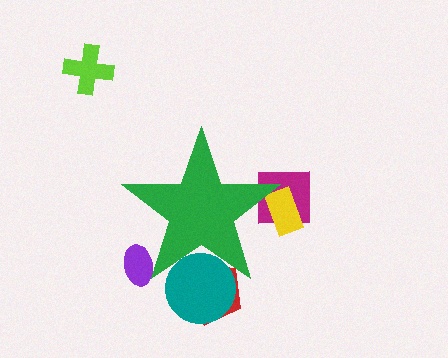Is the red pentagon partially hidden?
Yes, the red pentagon is partially hidden behind the green star.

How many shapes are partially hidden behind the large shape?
5 shapes are partially hidden.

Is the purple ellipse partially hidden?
Yes, the purple ellipse is partially hidden behind the green star.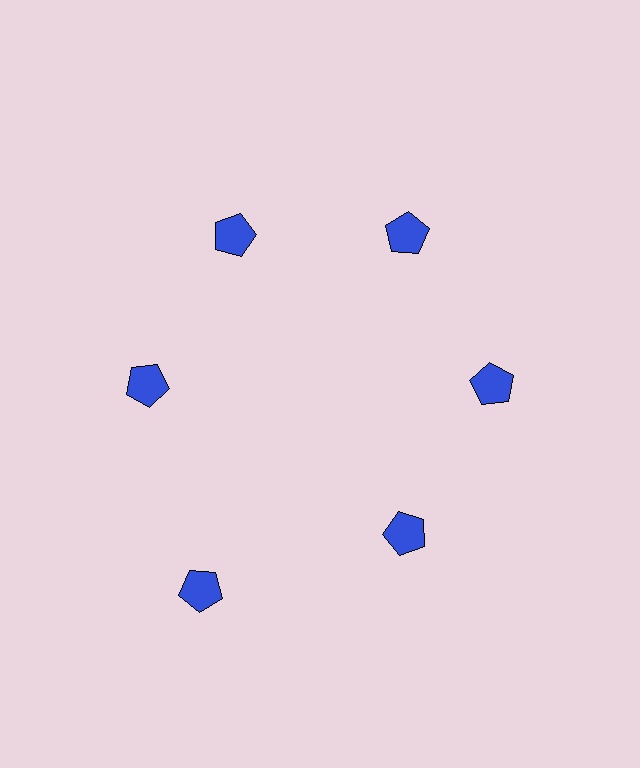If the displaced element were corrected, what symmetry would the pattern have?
It would have 6-fold rotational symmetry — the pattern would map onto itself every 60 degrees.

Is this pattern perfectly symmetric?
No. The 6 blue pentagons are arranged in a ring, but one element near the 7 o'clock position is pushed outward from the center, breaking the 6-fold rotational symmetry.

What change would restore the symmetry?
The symmetry would be restored by moving it inward, back onto the ring so that all 6 pentagons sit at equal angles and equal distance from the center.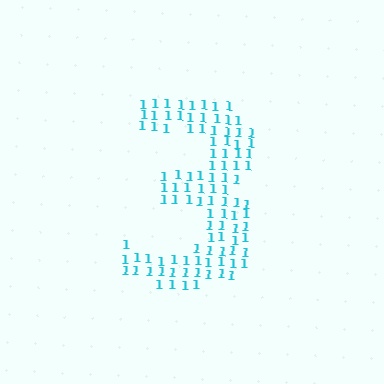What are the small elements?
The small elements are digit 1's.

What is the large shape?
The large shape is the digit 3.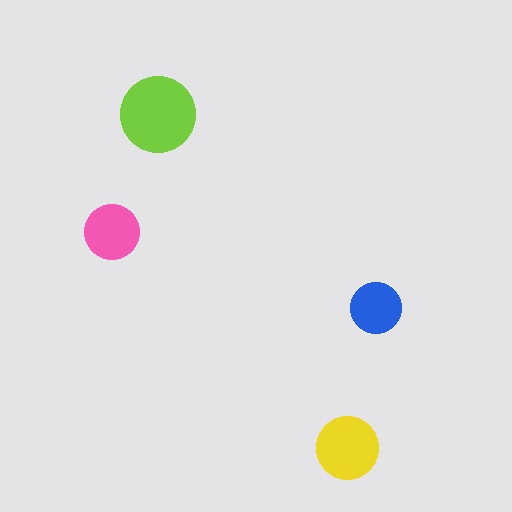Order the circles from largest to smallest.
the lime one, the yellow one, the pink one, the blue one.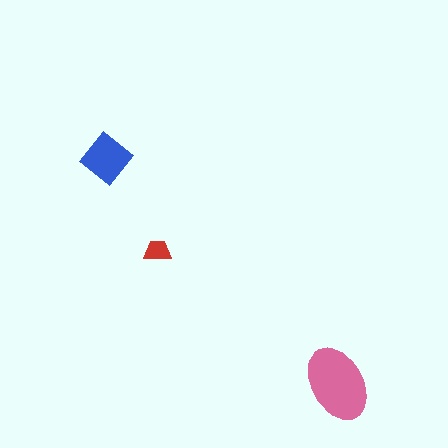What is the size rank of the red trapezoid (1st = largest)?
3rd.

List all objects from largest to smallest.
The pink ellipse, the blue diamond, the red trapezoid.